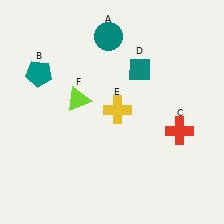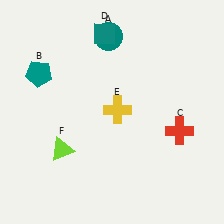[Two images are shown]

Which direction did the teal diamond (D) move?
The teal diamond (D) moved up.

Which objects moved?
The objects that moved are: the teal diamond (D), the lime triangle (F).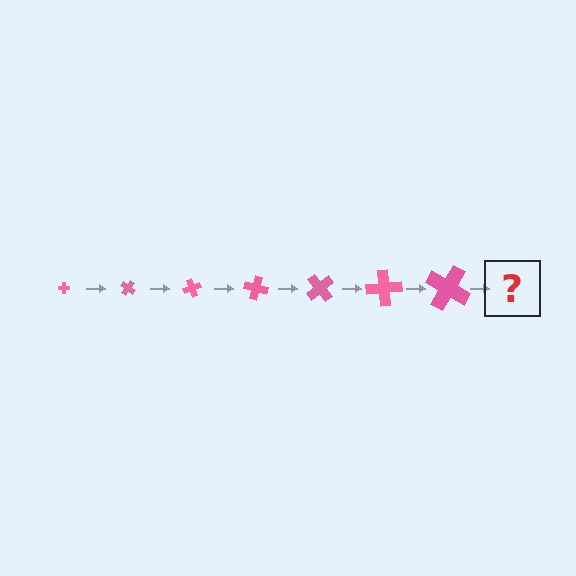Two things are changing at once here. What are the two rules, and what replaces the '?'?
The two rules are that the cross grows larger each step and it rotates 35 degrees each step. The '?' should be a cross, larger than the previous one and rotated 245 degrees from the start.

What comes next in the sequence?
The next element should be a cross, larger than the previous one and rotated 245 degrees from the start.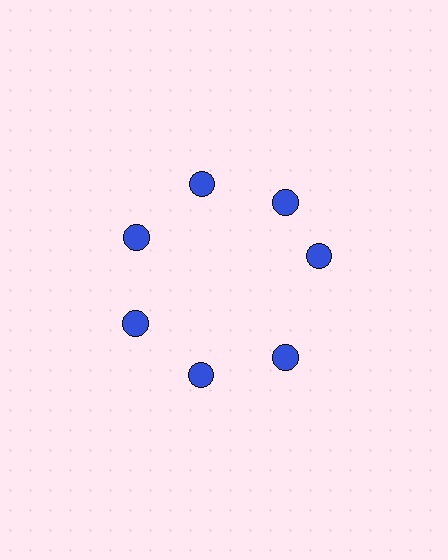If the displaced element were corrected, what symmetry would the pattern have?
It would have 7-fold rotational symmetry — the pattern would map onto itself every 51 degrees.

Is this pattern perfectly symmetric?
No. The 7 blue circles are arranged in a ring, but one element near the 3 o'clock position is rotated out of alignment along the ring, breaking the 7-fold rotational symmetry.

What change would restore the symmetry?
The symmetry would be restored by rotating it back into even spacing with its neighbors so that all 7 circles sit at equal angles and equal distance from the center.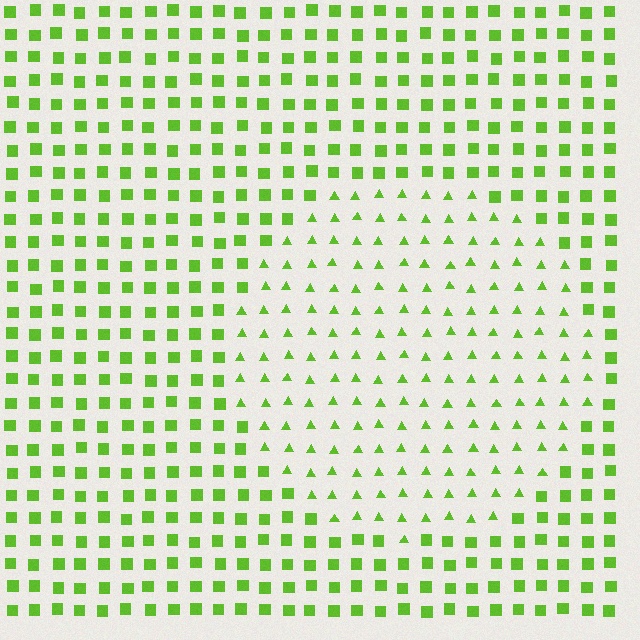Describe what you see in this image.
The image is filled with small lime elements arranged in a uniform grid. A circle-shaped region contains triangles, while the surrounding area contains squares. The boundary is defined purely by the change in element shape.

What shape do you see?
I see a circle.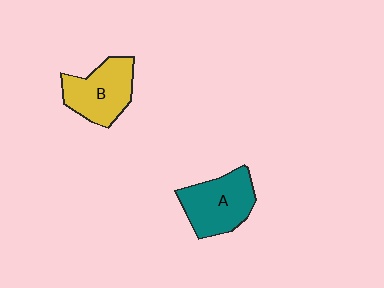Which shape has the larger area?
Shape A (teal).